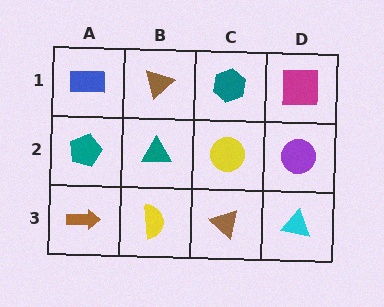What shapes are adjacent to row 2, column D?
A magenta square (row 1, column D), a cyan triangle (row 3, column D), a yellow circle (row 2, column C).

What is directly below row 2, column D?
A cyan triangle.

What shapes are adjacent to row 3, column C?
A yellow circle (row 2, column C), a yellow semicircle (row 3, column B), a cyan triangle (row 3, column D).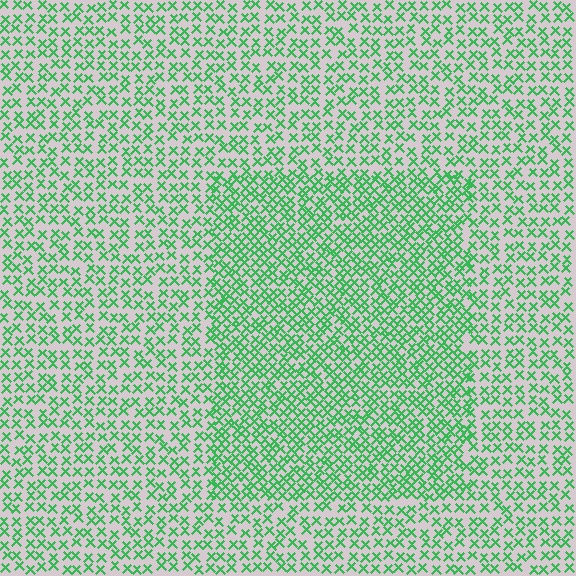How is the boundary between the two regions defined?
The boundary is defined by a change in element density (approximately 1.7x ratio). All elements are the same color, size, and shape.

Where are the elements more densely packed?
The elements are more densely packed inside the rectangle boundary.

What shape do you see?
I see a rectangle.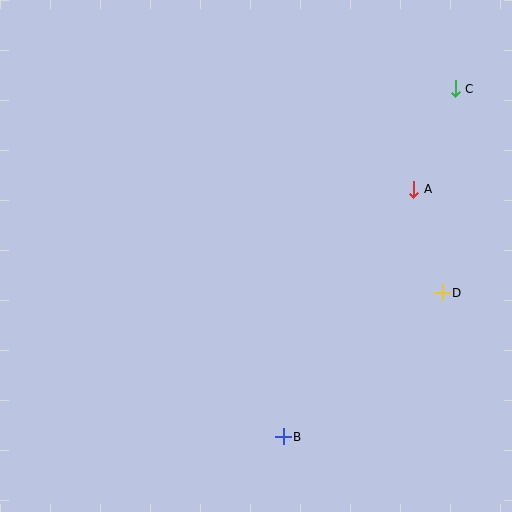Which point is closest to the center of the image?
Point A at (414, 189) is closest to the center.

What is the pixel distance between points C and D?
The distance between C and D is 204 pixels.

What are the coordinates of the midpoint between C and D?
The midpoint between C and D is at (449, 191).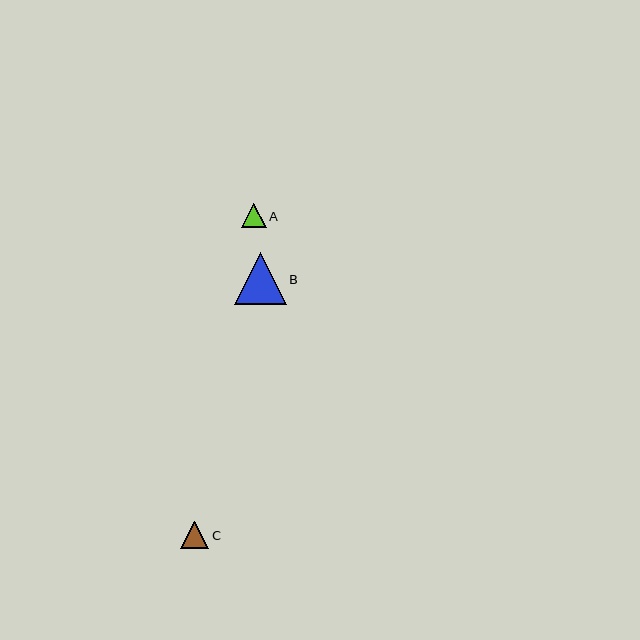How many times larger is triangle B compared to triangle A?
Triangle B is approximately 2.1 times the size of triangle A.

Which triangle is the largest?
Triangle B is the largest with a size of approximately 52 pixels.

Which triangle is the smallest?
Triangle A is the smallest with a size of approximately 24 pixels.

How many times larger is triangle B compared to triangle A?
Triangle B is approximately 2.1 times the size of triangle A.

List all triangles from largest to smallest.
From largest to smallest: B, C, A.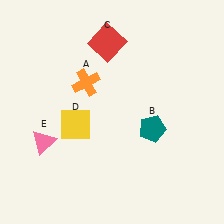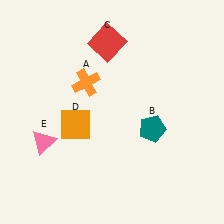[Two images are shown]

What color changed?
The square (D) changed from yellow in Image 1 to orange in Image 2.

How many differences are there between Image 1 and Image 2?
There is 1 difference between the two images.